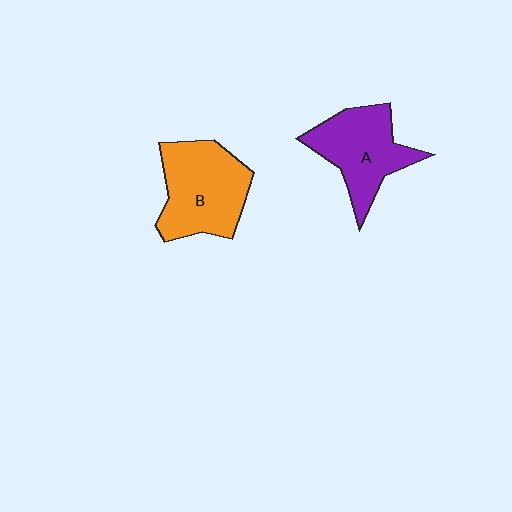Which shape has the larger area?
Shape B (orange).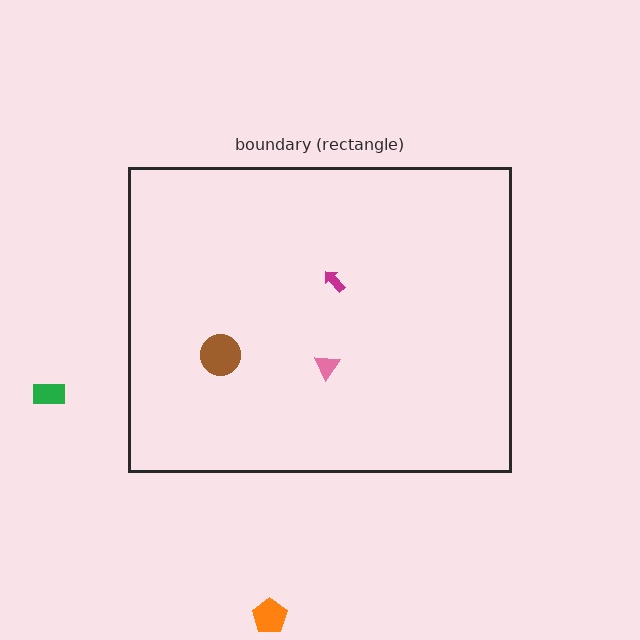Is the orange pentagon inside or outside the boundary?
Outside.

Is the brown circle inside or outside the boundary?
Inside.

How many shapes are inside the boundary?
3 inside, 2 outside.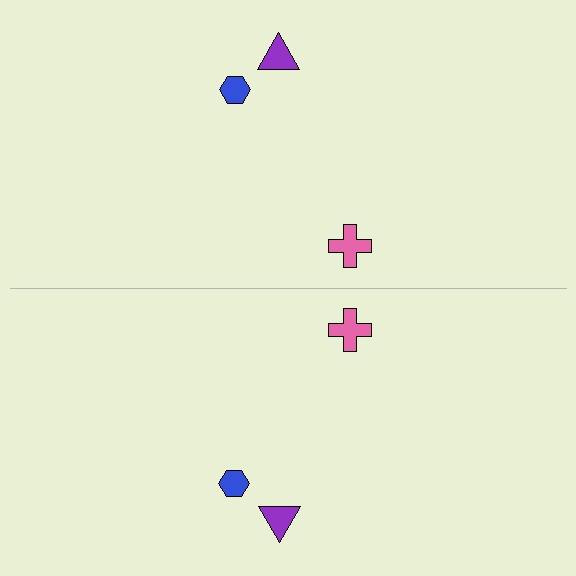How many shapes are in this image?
There are 6 shapes in this image.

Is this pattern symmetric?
Yes, this pattern has bilateral (reflection) symmetry.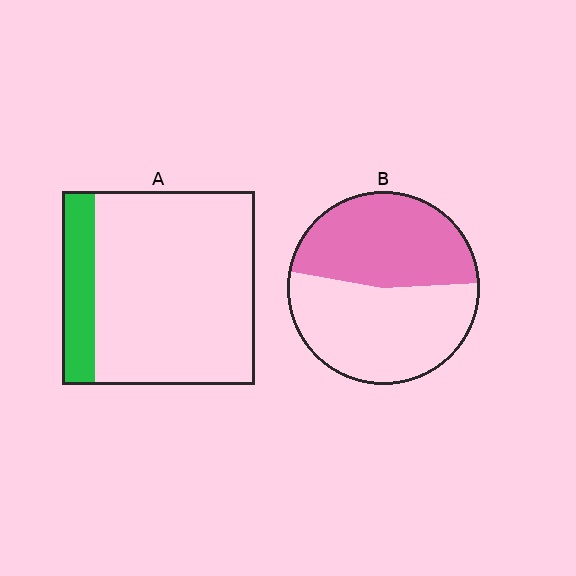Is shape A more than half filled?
No.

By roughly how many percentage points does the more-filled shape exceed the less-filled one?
By roughly 30 percentage points (B over A).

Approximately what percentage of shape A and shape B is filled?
A is approximately 15% and B is approximately 45%.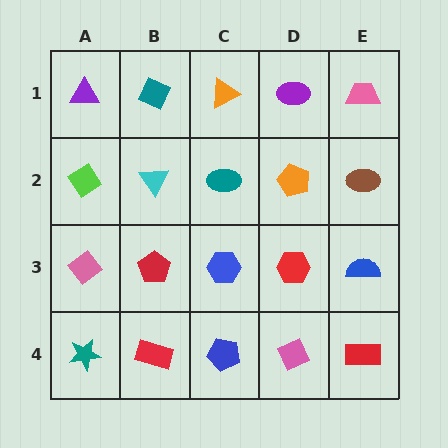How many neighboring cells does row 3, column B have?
4.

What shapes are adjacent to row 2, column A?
A purple triangle (row 1, column A), a pink diamond (row 3, column A), a cyan triangle (row 2, column B).